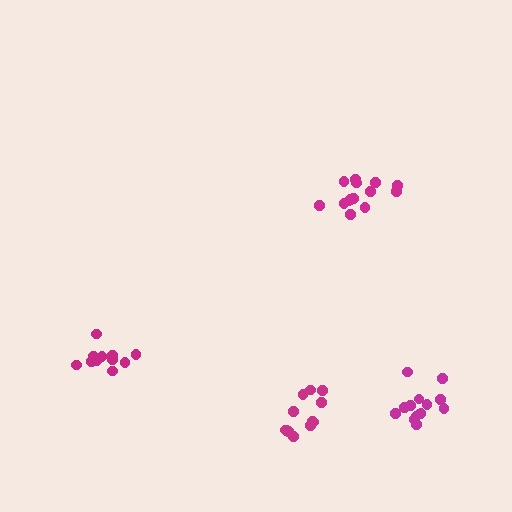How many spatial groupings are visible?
There are 4 spatial groupings.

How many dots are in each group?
Group 1: 11 dots, Group 2: 14 dots, Group 3: 12 dots, Group 4: 14 dots (51 total).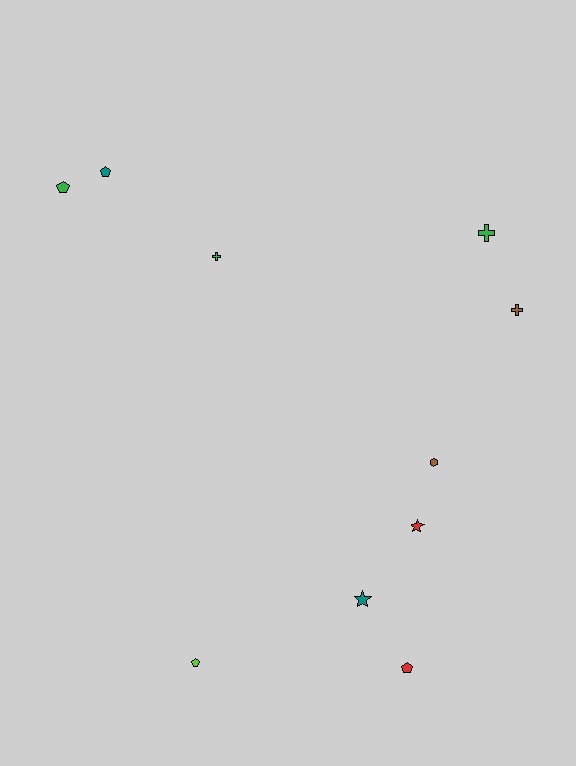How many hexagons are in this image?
There is 1 hexagon.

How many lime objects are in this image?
There is 1 lime object.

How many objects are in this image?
There are 10 objects.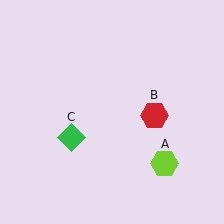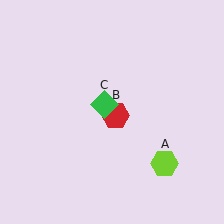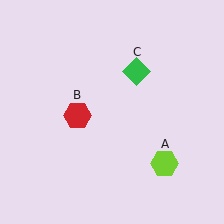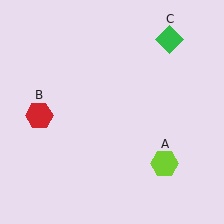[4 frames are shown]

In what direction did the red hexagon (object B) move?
The red hexagon (object B) moved left.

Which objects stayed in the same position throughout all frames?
Lime hexagon (object A) remained stationary.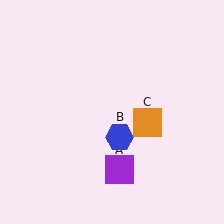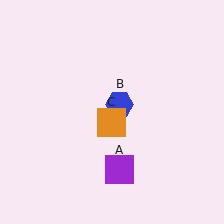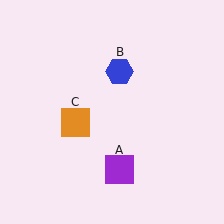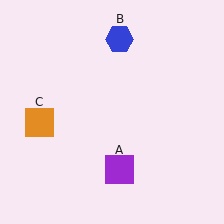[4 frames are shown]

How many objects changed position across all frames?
2 objects changed position: blue hexagon (object B), orange square (object C).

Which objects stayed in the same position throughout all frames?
Purple square (object A) remained stationary.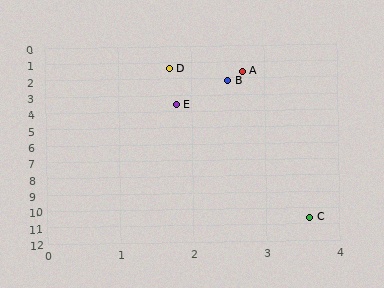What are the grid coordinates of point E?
Point E is at approximately (1.8, 3.6).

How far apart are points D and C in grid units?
Points D and C are about 9.4 grid units apart.